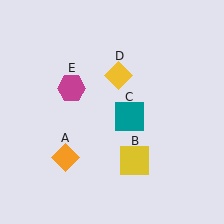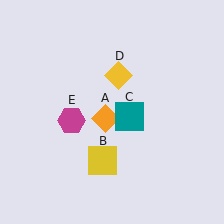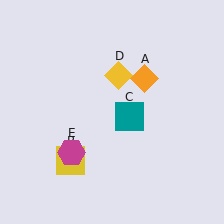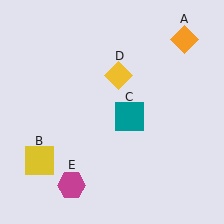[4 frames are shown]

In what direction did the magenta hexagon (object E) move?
The magenta hexagon (object E) moved down.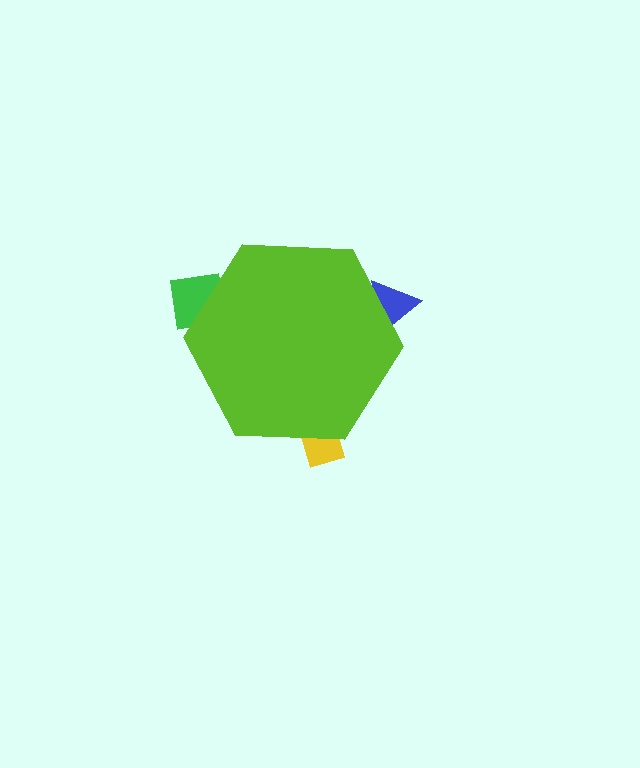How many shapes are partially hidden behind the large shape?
3 shapes are partially hidden.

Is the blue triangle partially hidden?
Yes, the blue triangle is partially hidden behind the lime hexagon.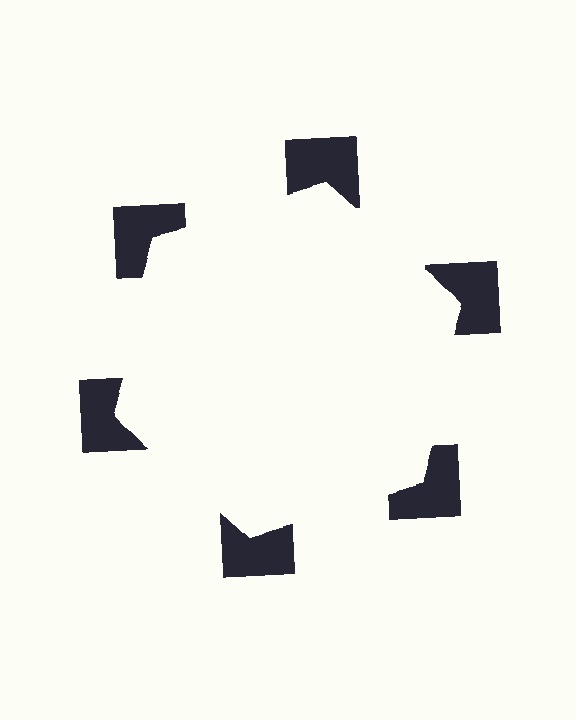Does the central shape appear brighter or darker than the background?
It typically appears slightly brighter than the background, even though no actual brightness change is drawn.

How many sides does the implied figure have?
6 sides.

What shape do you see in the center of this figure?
An illusory hexagon — its edges are inferred from the aligned wedge cuts in the notched squares, not physically drawn.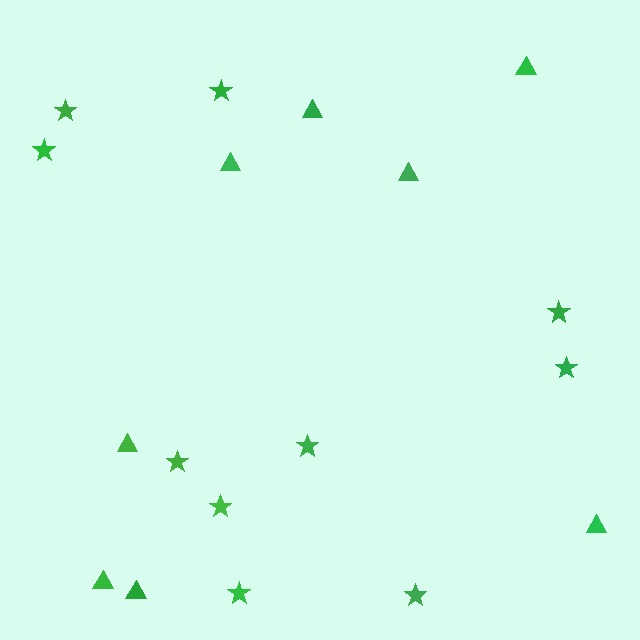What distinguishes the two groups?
There are 2 groups: one group of triangles (8) and one group of stars (10).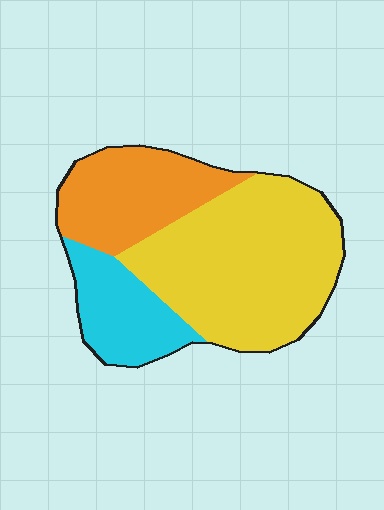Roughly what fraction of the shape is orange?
Orange takes up between a quarter and a half of the shape.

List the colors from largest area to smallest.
From largest to smallest: yellow, orange, cyan.